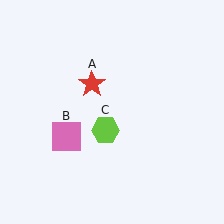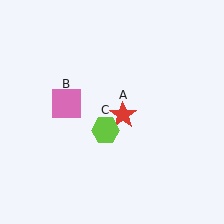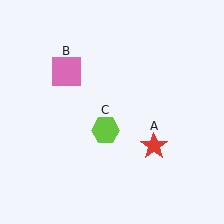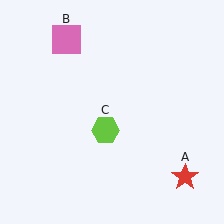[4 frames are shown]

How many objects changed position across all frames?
2 objects changed position: red star (object A), pink square (object B).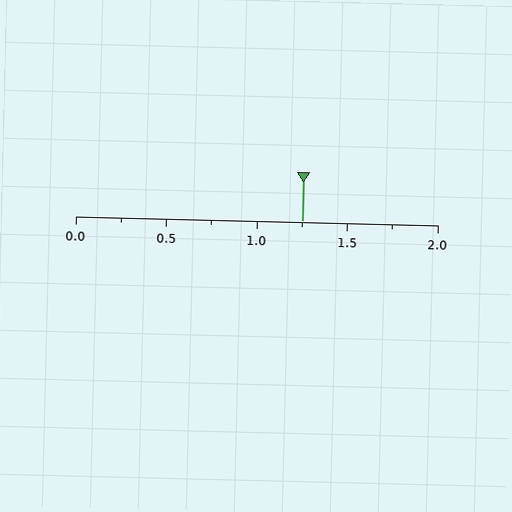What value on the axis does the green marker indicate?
The marker indicates approximately 1.25.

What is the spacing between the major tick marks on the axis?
The major ticks are spaced 0.5 apart.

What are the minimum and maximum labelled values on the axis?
The axis runs from 0.0 to 2.0.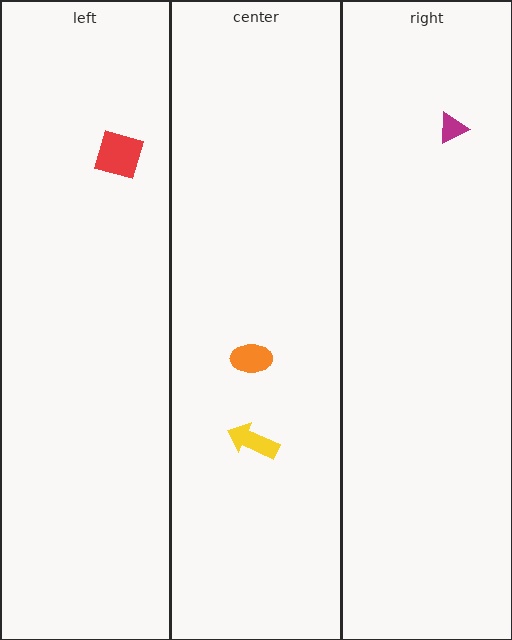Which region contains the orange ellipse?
The center region.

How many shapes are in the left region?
1.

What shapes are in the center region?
The orange ellipse, the yellow arrow.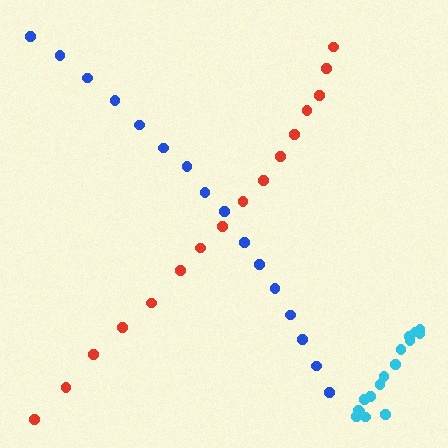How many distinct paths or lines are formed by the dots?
There are 3 distinct paths.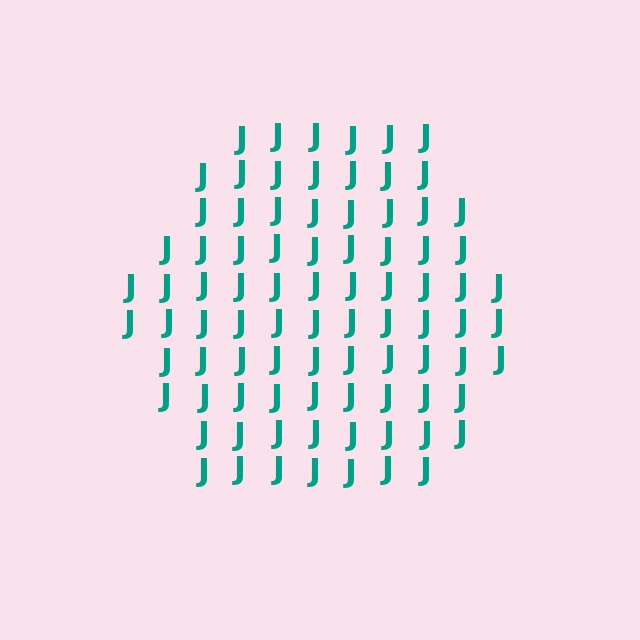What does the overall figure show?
The overall figure shows a hexagon.